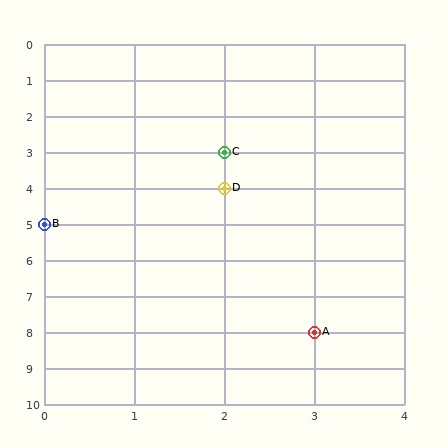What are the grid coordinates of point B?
Point B is at grid coordinates (0, 5).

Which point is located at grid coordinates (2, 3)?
Point C is at (2, 3).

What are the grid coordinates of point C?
Point C is at grid coordinates (2, 3).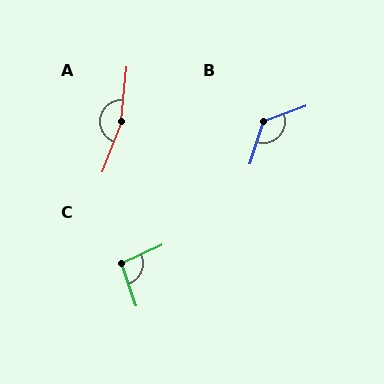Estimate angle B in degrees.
Approximately 127 degrees.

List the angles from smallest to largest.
C (96°), B (127°), A (165°).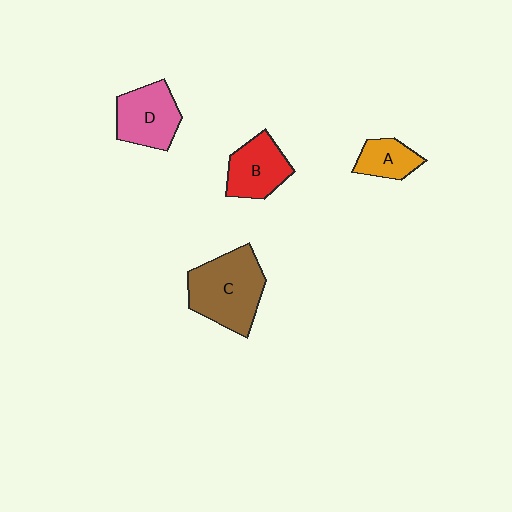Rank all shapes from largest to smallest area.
From largest to smallest: C (brown), D (pink), B (red), A (orange).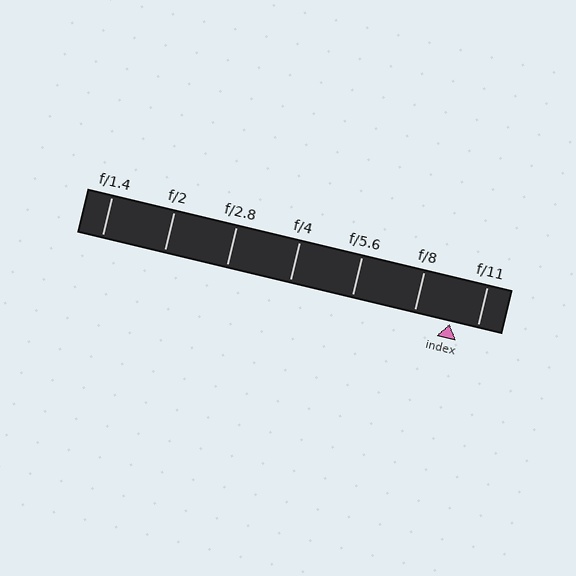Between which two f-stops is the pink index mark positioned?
The index mark is between f/8 and f/11.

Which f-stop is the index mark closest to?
The index mark is closest to f/11.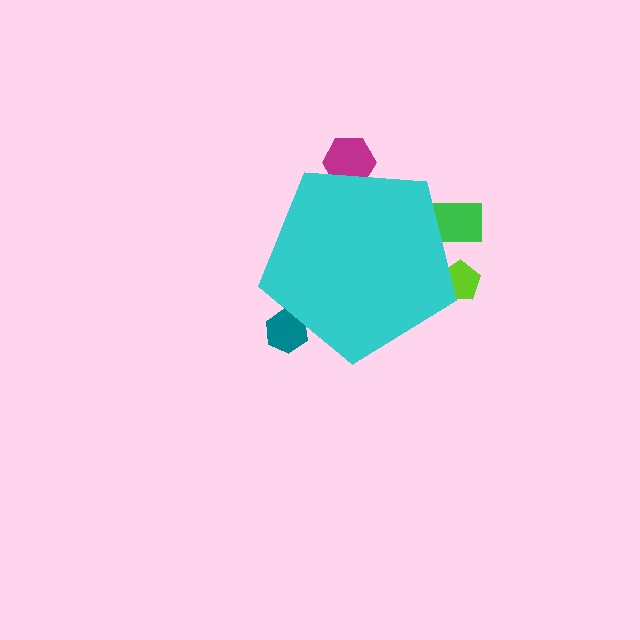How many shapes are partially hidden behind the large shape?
4 shapes are partially hidden.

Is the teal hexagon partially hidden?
Yes, the teal hexagon is partially hidden behind the cyan pentagon.